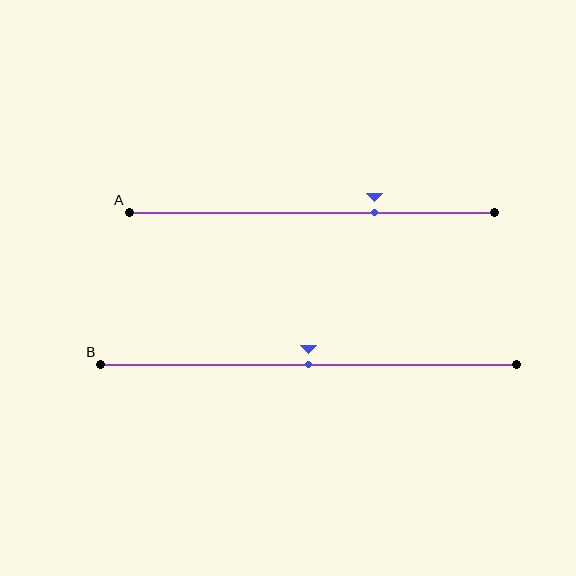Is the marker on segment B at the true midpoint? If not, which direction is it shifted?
Yes, the marker on segment B is at the true midpoint.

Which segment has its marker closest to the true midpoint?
Segment B has its marker closest to the true midpoint.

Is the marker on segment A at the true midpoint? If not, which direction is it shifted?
No, the marker on segment A is shifted to the right by about 17% of the segment length.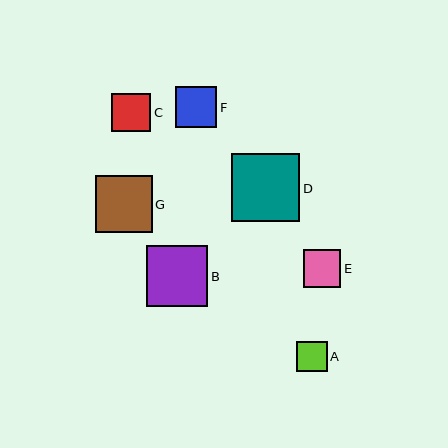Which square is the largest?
Square D is the largest with a size of approximately 68 pixels.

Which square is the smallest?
Square A is the smallest with a size of approximately 30 pixels.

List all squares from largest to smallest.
From largest to smallest: D, B, G, F, C, E, A.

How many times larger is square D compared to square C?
Square D is approximately 1.8 times the size of square C.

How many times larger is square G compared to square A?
Square G is approximately 1.9 times the size of square A.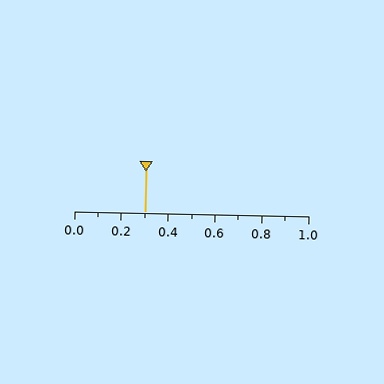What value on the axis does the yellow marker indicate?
The marker indicates approximately 0.3.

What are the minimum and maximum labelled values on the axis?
The axis runs from 0.0 to 1.0.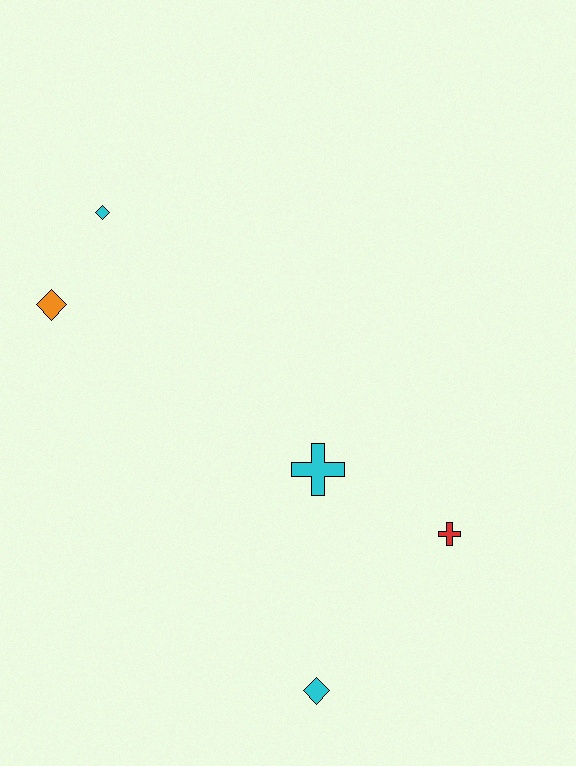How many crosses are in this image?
There are 2 crosses.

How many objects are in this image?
There are 5 objects.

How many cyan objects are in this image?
There are 3 cyan objects.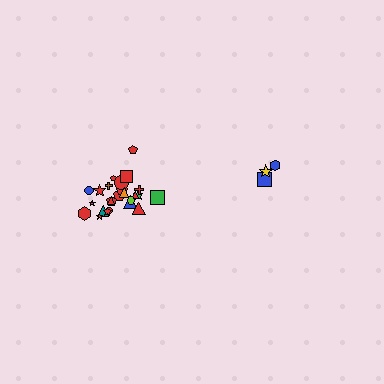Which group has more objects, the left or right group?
The left group.